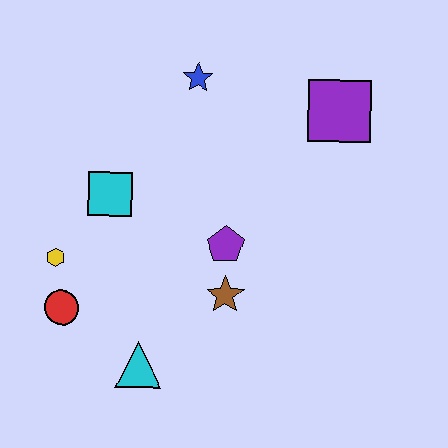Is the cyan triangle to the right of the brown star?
No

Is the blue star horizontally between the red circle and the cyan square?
No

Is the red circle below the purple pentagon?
Yes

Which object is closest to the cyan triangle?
The red circle is closest to the cyan triangle.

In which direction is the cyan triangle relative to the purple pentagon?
The cyan triangle is below the purple pentagon.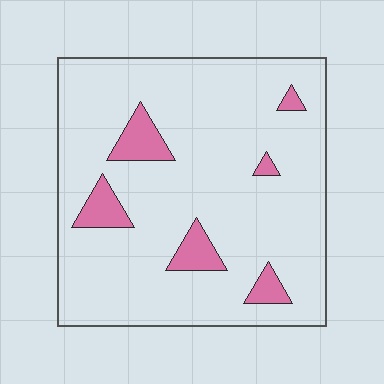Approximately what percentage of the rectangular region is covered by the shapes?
Approximately 10%.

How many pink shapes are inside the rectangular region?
6.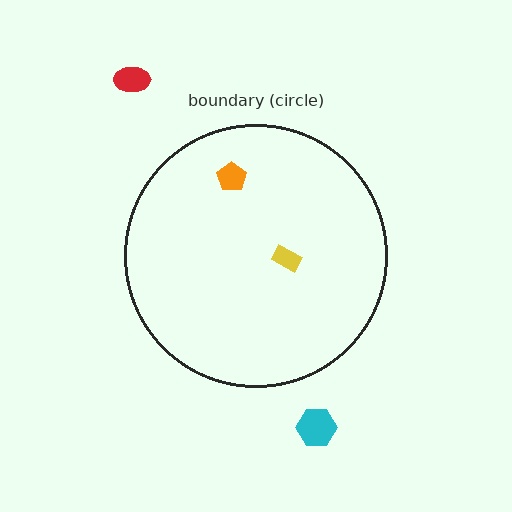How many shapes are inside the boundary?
2 inside, 2 outside.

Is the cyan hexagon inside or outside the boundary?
Outside.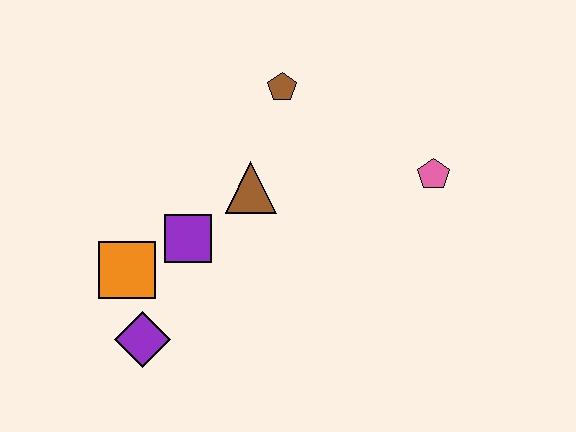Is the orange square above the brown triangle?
No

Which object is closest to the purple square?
The orange square is closest to the purple square.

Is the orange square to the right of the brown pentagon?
No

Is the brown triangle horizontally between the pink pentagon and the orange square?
Yes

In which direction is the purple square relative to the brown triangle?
The purple square is to the left of the brown triangle.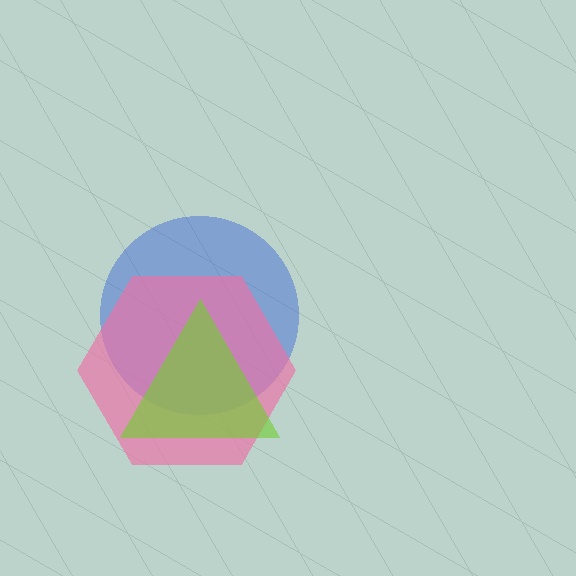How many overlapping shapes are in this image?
There are 3 overlapping shapes in the image.